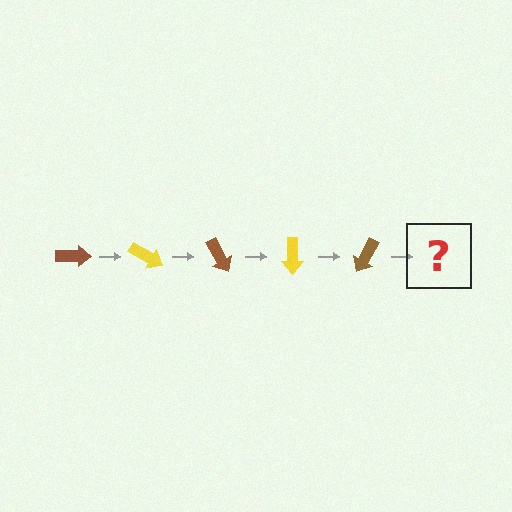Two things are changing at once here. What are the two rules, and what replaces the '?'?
The two rules are that it rotates 30 degrees each step and the color cycles through brown and yellow. The '?' should be a yellow arrow, rotated 150 degrees from the start.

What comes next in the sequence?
The next element should be a yellow arrow, rotated 150 degrees from the start.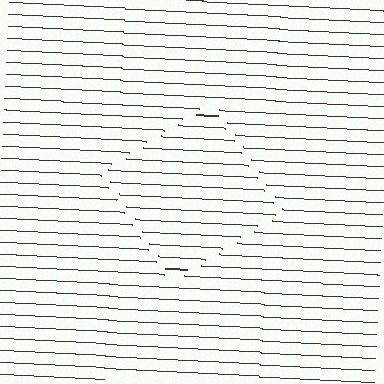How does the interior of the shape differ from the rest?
The interior of the shape contains the same grating, shifted by half a period — the contour is defined by the phase discontinuity where line-ends from the inner and outer gratings abut.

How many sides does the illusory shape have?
4 sides — the line-ends trace a square.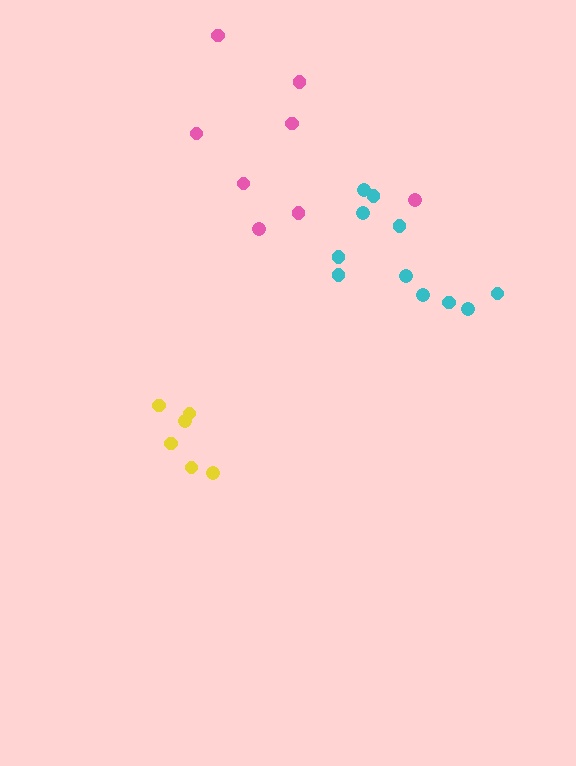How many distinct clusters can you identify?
There are 3 distinct clusters.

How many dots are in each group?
Group 1: 6 dots, Group 2: 11 dots, Group 3: 8 dots (25 total).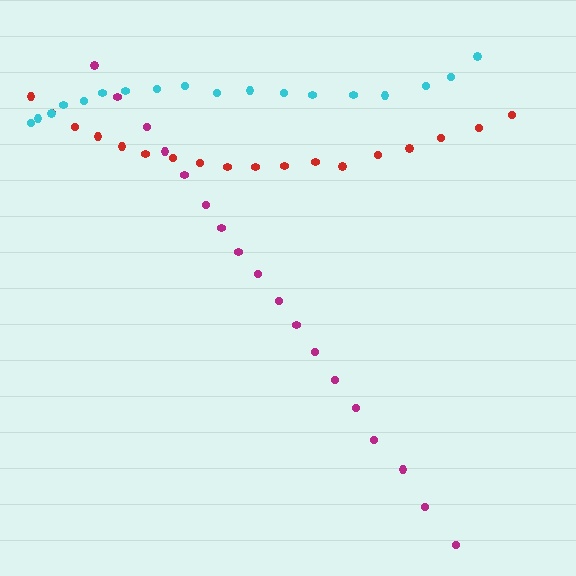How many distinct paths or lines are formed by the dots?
There are 3 distinct paths.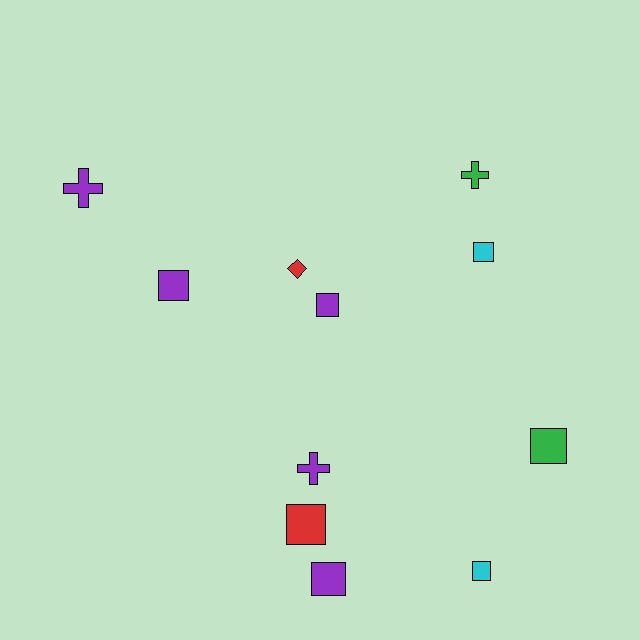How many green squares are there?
There is 1 green square.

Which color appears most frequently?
Purple, with 5 objects.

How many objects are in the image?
There are 11 objects.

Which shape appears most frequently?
Square, with 7 objects.